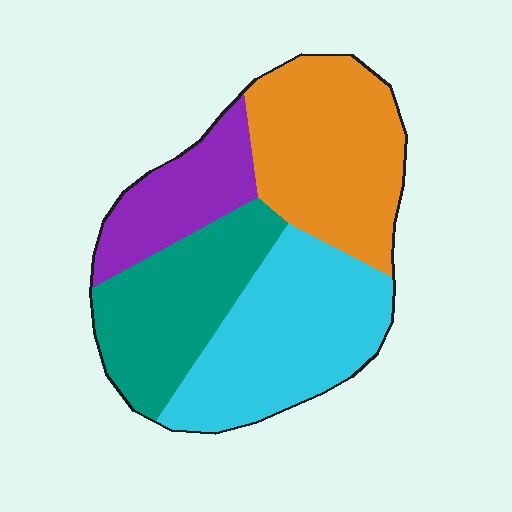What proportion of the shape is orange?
Orange covers roughly 30% of the shape.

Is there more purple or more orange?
Orange.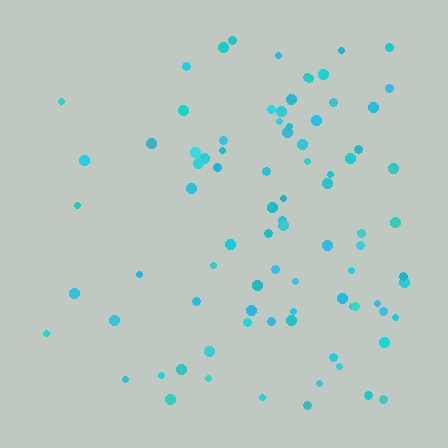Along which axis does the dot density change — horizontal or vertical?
Horizontal.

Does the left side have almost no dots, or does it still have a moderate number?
Still a moderate number, just noticeably fewer than the right.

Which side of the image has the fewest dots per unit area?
The left.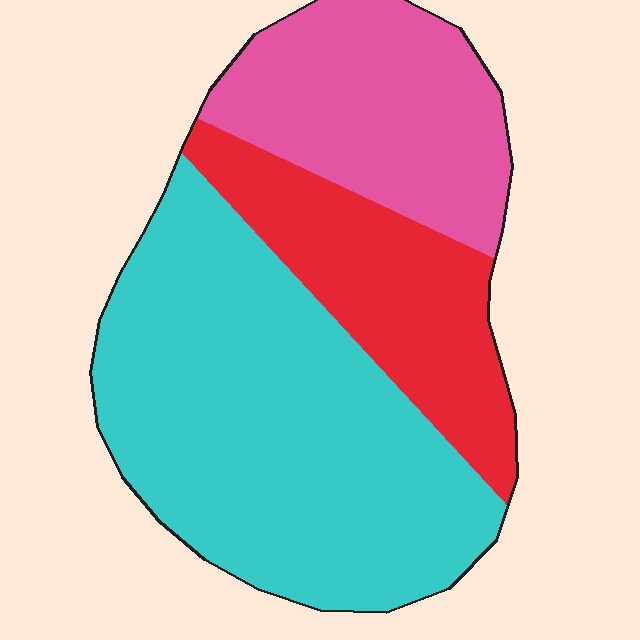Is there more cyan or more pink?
Cyan.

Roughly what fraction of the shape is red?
Red covers around 20% of the shape.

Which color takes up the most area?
Cyan, at roughly 55%.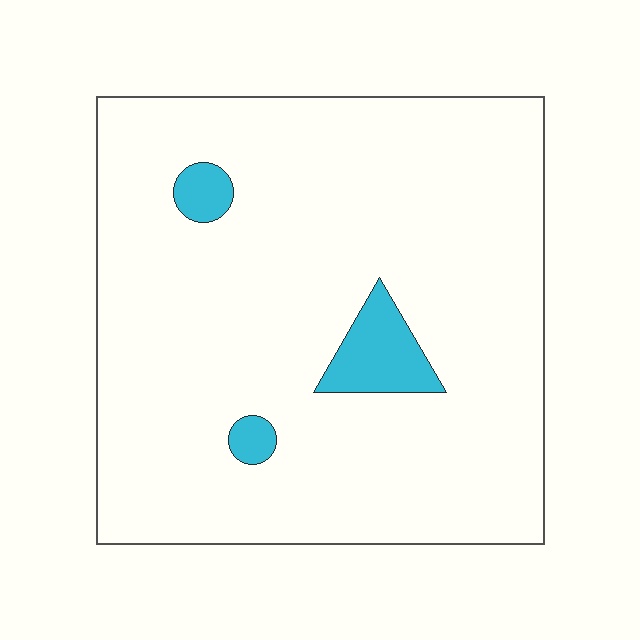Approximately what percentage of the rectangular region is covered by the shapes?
Approximately 5%.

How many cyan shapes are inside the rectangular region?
3.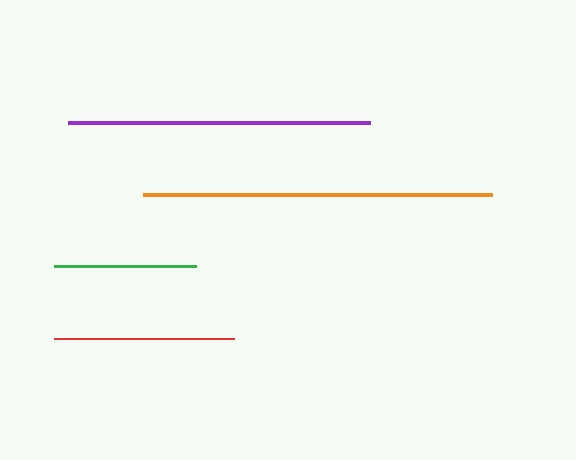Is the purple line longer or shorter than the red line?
The purple line is longer than the red line.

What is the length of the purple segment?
The purple segment is approximately 302 pixels long.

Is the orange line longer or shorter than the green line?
The orange line is longer than the green line.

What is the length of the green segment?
The green segment is approximately 142 pixels long.